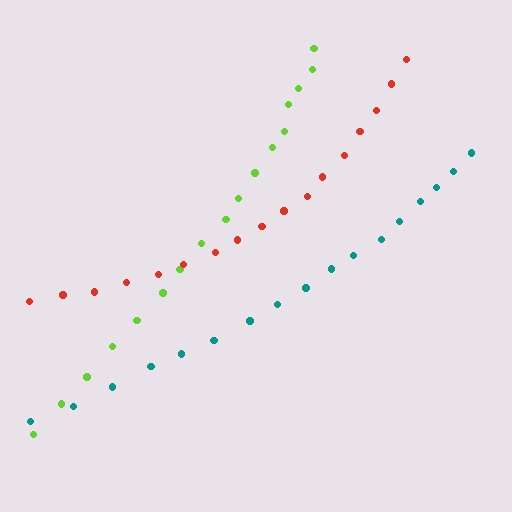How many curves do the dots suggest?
There are 3 distinct paths.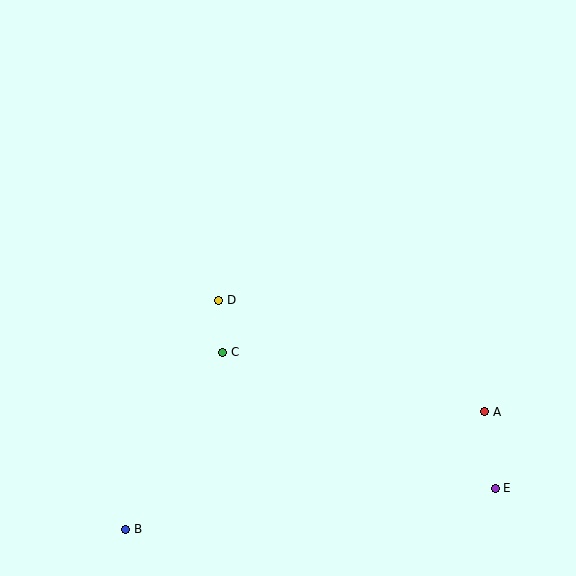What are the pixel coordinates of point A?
Point A is at (484, 412).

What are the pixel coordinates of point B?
Point B is at (126, 529).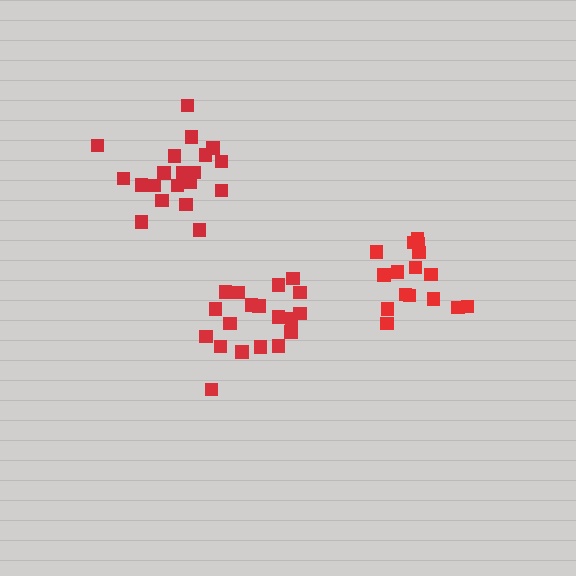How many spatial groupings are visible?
There are 3 spatial groupings.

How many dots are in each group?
Group 1: 19 dots, Group 2: 20 dots, Group 3: 16 dots (55 total).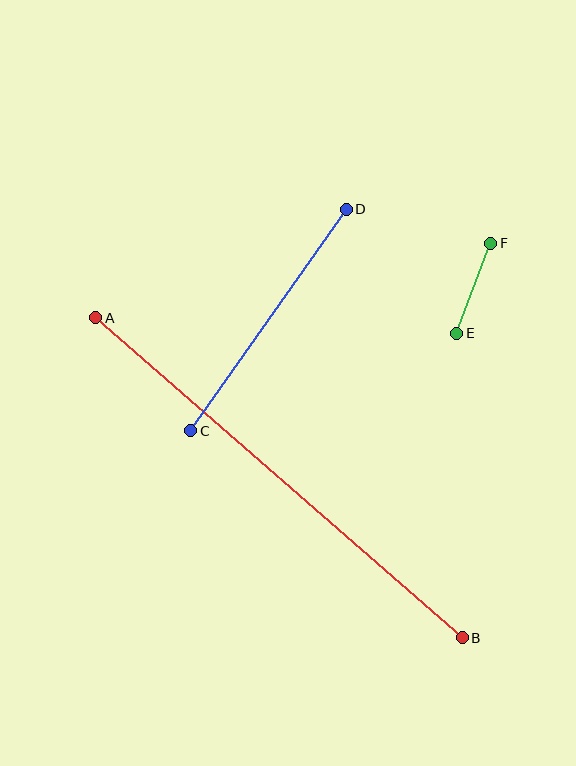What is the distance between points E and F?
The distance is approximately 96 pixels.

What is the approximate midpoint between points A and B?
The midpoint is at approximately (279, 478) pixels.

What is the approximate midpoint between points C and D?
The midpoint is at approximately (268, 320) pixels.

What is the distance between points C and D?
The distance is approximately 271 pixels.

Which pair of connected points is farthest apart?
Points A and B are farthest apart.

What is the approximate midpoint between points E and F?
The midpoint is at approximately (474, 288) pixels.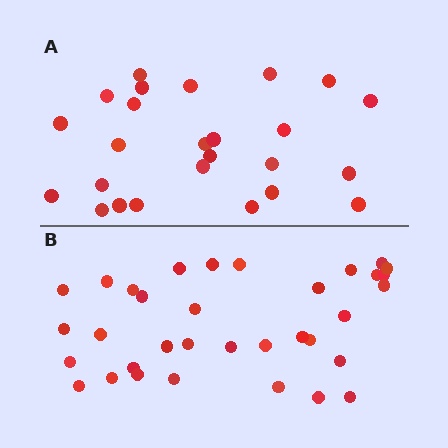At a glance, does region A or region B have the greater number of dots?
Region B (the bottom region) has more dots.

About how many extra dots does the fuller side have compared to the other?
Region B has roughly 8 or so more dots than region A.